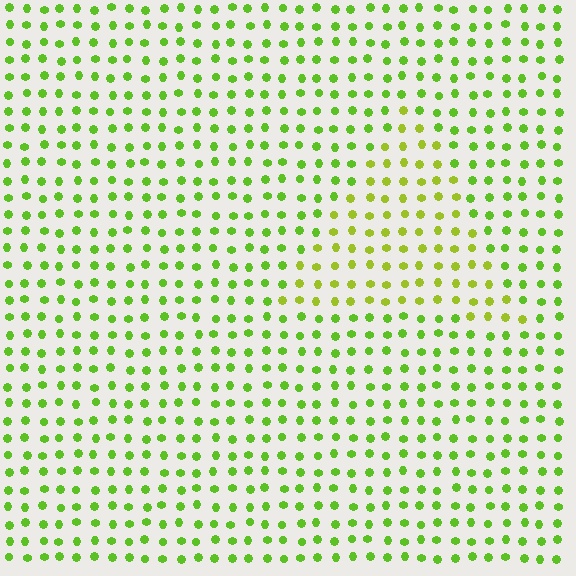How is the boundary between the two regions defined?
The boundary is defined purely by a slight shift in hue (about 24 degrees). Spacing, size, and orientation are identical on both sides.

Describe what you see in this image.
The image is filled with small lime elements in a uniform arrangement. A triangle-shaped region is visible where the elements are tinted to a slightly different hue, forming a subtle color boundary.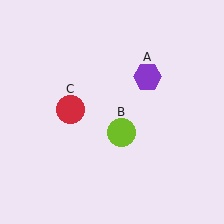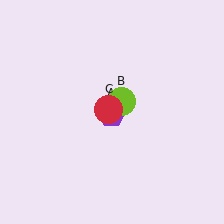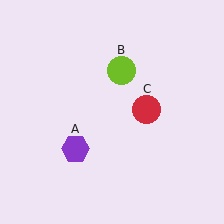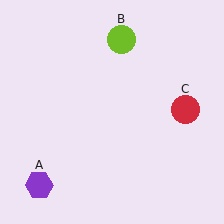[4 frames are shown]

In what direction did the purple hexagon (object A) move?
The purple hexagon (object A) moved down and to the left.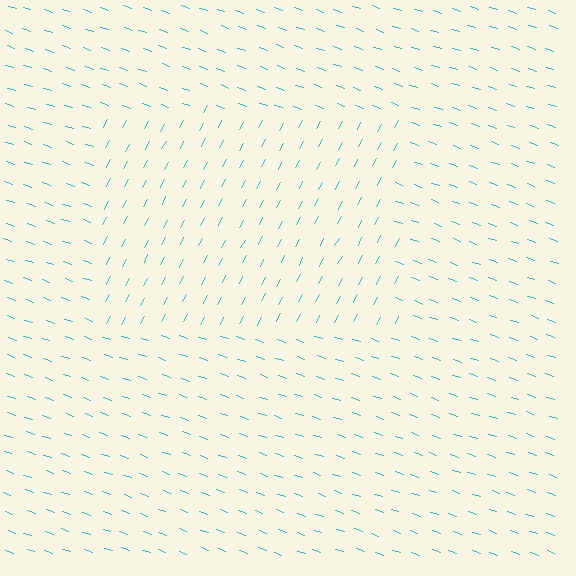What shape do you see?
I see a rectangle.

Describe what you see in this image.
The image is filled with small cyan line segments. A rectangle region in the image has lines oriented differently from the surrounding lines, creating a visible texture boundary.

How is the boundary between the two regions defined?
The boundary is defined purely by a change in line orientation (approximately 81 degrees difference). All lines are the same color and thickness.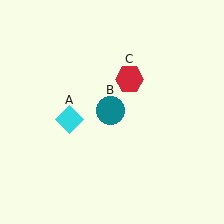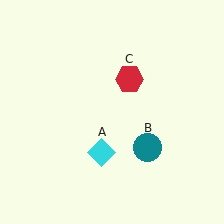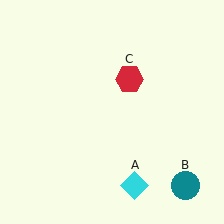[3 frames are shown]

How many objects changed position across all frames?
2 objects changed position: cyan diamond (object A), teal circle (object B).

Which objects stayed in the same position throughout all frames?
Red hexagon (object C) remained stationary.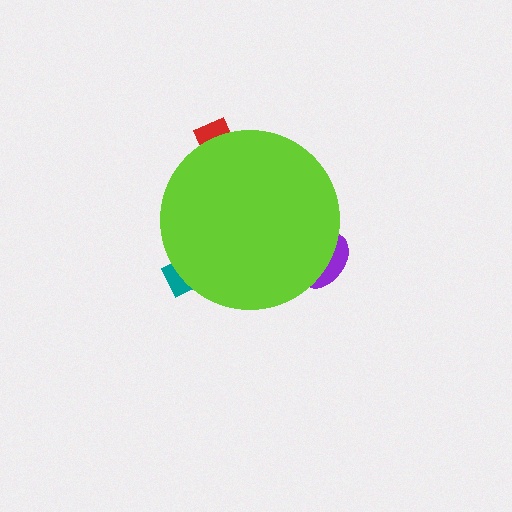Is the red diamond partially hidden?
Yes, the red diamond is partially hidden behind the lime circle.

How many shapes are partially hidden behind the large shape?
3 shapes are partially hidden.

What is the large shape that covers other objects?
A lime circle.